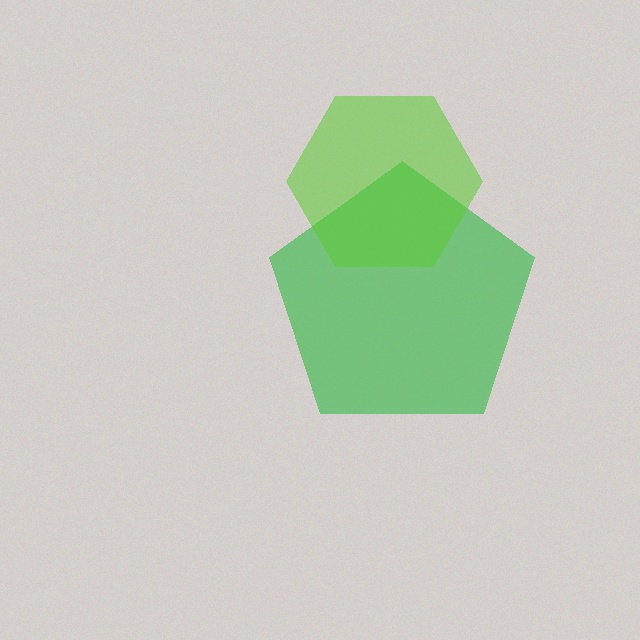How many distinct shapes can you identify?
There are 2 distinct shapes: a green pentagon, a lime hexagon.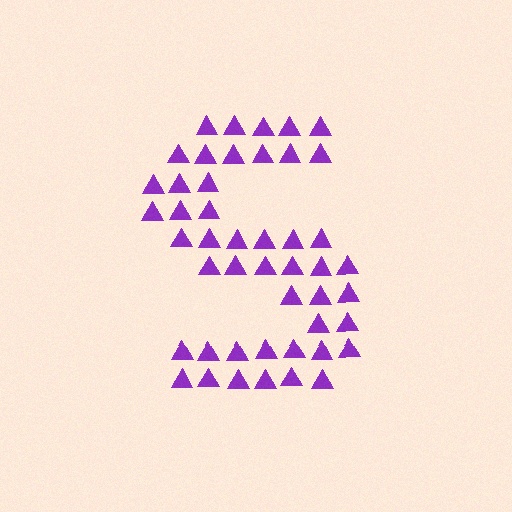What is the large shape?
The large shape is the letter S.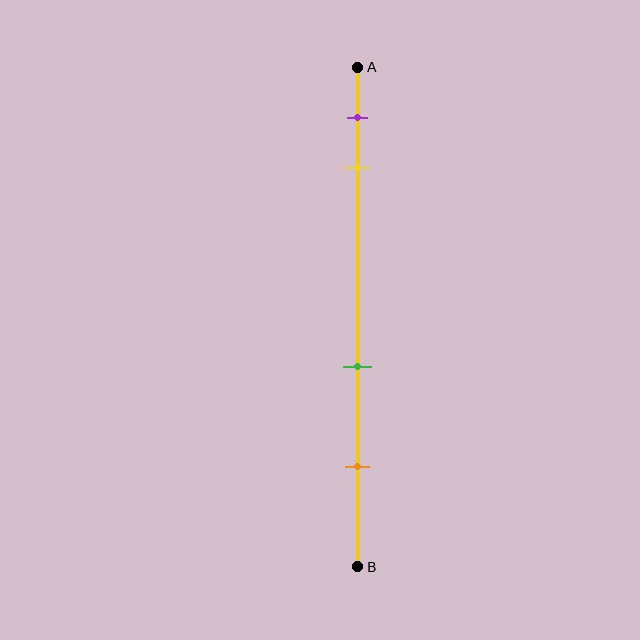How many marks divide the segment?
There are 4 marks dividing the segment.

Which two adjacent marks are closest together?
The purple and yellow marks are the closest adjacent pair.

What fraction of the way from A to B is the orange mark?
The orange mark is approximately 80% (0.8) of the way from A to B.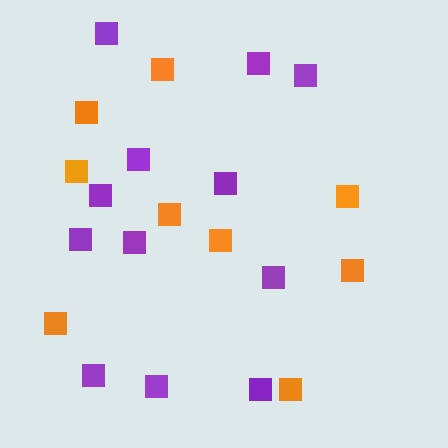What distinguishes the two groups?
There are 2 groups: one group of purple squares (12) and one group of orange squares (9).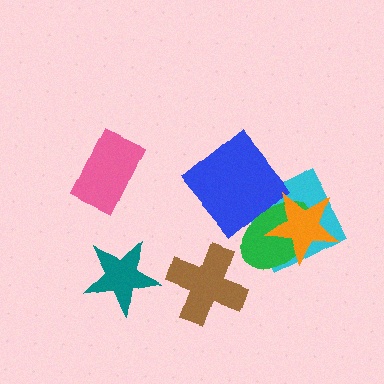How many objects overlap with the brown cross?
0 objects overlap with the brown cross.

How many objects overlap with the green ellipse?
3 objects overlap with the green ellipse.